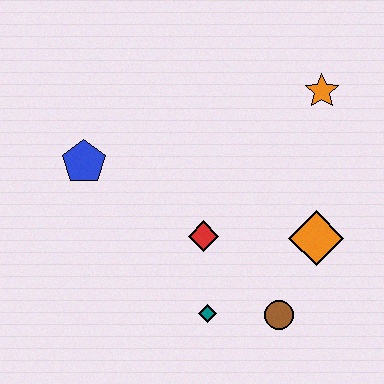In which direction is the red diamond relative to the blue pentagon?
The red diamond is to the right of the blue pentagon.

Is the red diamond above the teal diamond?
Yes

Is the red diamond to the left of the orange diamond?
Yes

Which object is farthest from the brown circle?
The blue pentagon is farthest from the brown circle.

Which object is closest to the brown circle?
The teal diamond is closest to the brown circle.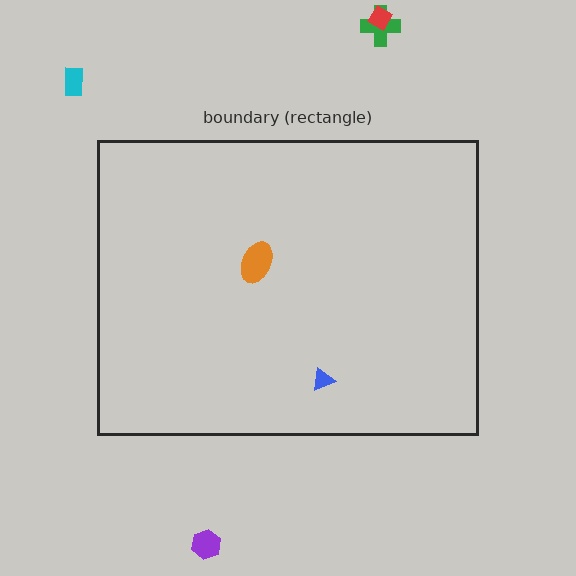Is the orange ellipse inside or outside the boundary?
Inside.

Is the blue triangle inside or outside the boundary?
Inside.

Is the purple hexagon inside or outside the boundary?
Outside.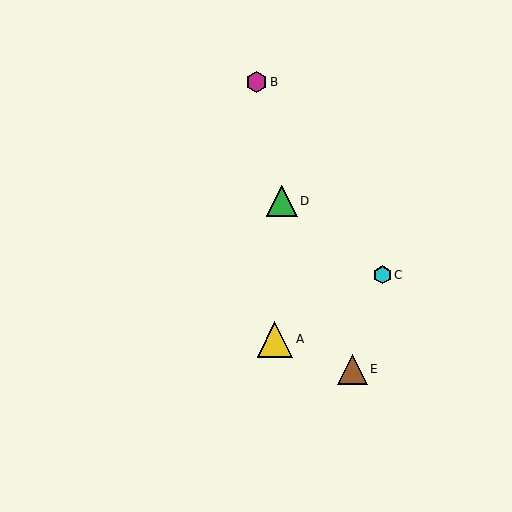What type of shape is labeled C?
Shape C is a cyan hexagon.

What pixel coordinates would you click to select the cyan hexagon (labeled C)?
Click at (382, 275) to select the cyan hexagon C.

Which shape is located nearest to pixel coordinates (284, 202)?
The green triangle (labeled D) at (282, 201) is nearest to that location.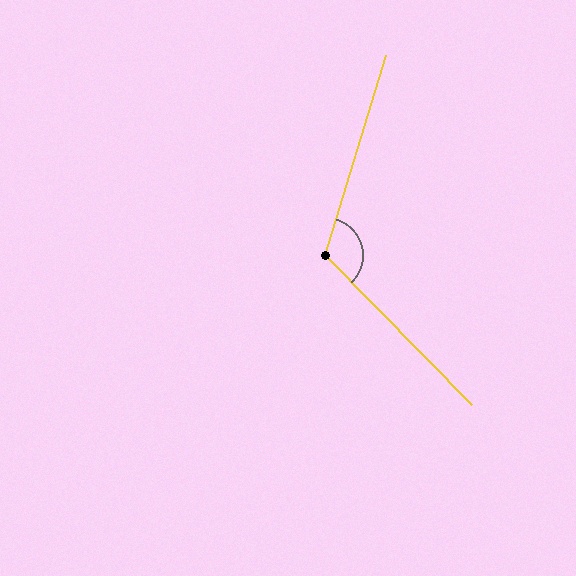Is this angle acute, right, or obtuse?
It is obtuse.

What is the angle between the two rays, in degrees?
Approximately 119 degrees.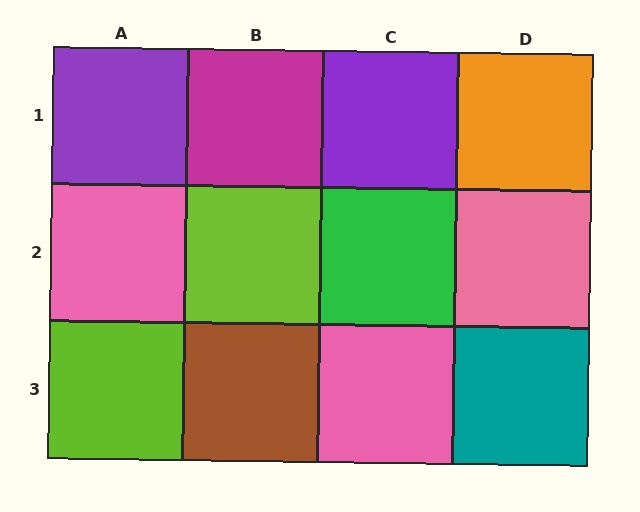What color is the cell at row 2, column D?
Pink.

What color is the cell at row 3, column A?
Lime.